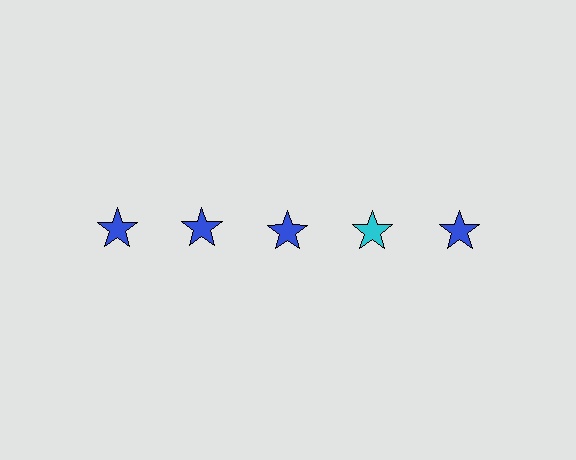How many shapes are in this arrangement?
There are 5 shapes arranged in a grid pattern.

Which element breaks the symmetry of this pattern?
The cyan star in the top row, second from right column breaks the symmetry. All other shapes are blue stars.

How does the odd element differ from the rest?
It has a different color: cyan instead of blue.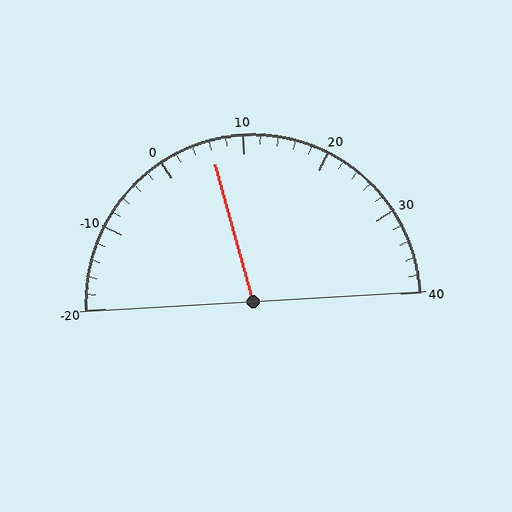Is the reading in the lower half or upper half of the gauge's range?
The reading is in the lower half of the range (-20 to 40).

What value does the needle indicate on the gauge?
The needle indicates approximately 6.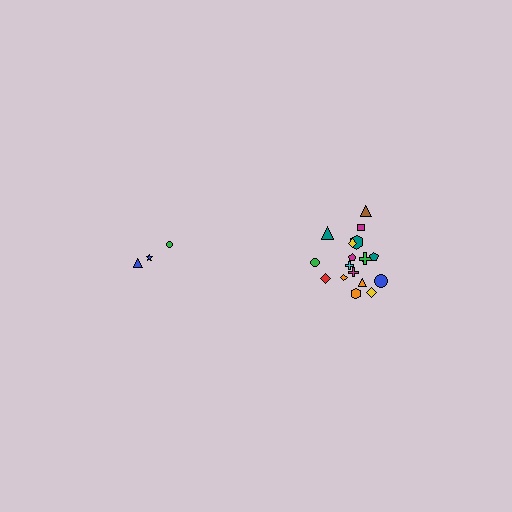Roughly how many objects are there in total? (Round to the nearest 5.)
Roughly 20 objects in total.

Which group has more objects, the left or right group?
The right group.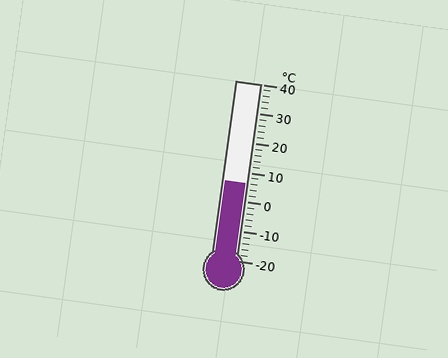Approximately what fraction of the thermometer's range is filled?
The thermometer is filled to approximately 45% of its range.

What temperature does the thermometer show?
The thermometer shows approximately 6°C.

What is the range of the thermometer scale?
The thermometer scale ranges from -20°C to 40°C.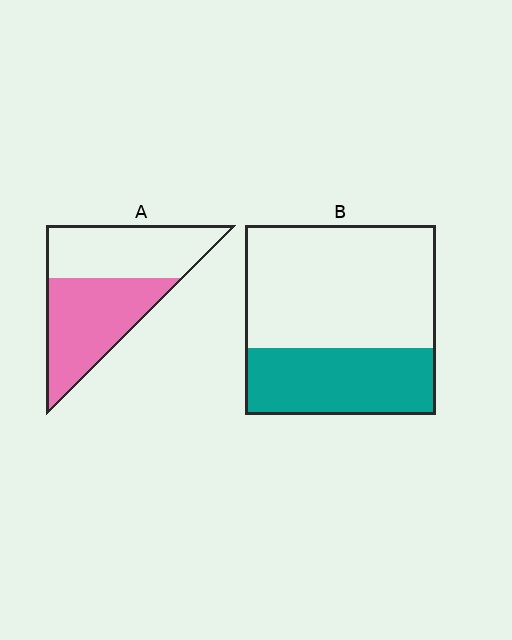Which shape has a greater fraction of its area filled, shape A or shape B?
Shape A.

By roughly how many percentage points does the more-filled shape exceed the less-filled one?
By roughly 15 percentage points (A over B).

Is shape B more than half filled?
No.